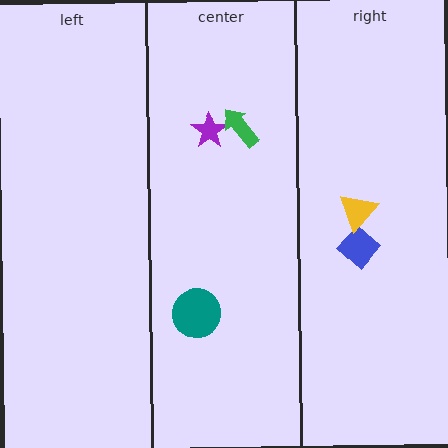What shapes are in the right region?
The blue diamond, the yellow triangle.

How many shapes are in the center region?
3.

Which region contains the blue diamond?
The right region.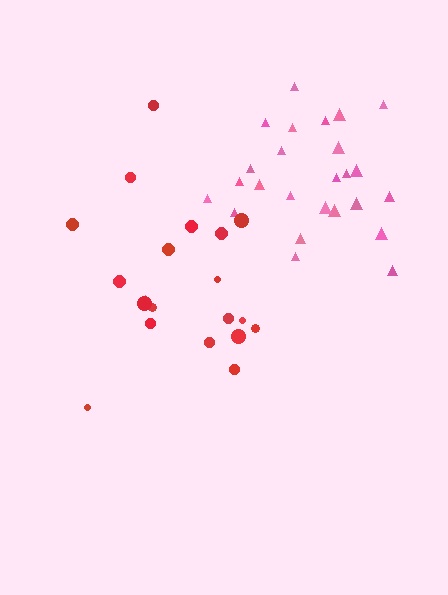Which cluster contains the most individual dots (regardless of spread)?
Pink (26).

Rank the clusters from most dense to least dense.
pink, red.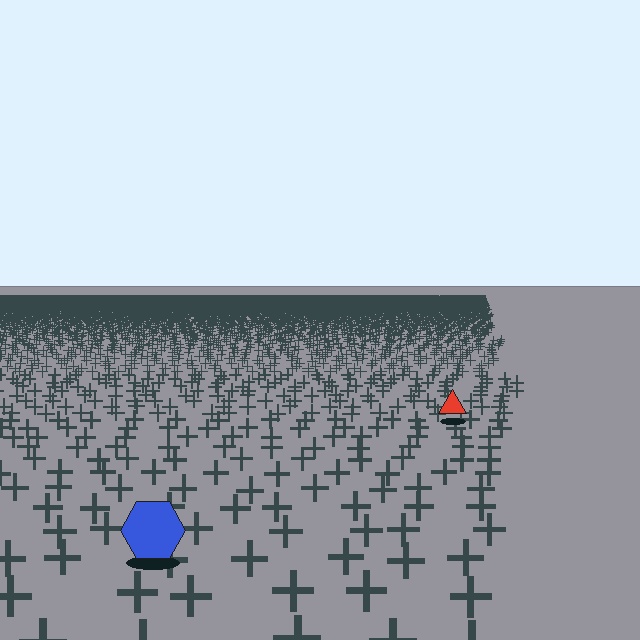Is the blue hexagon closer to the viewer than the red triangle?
Yes. The blue hexagon is closer — you can tell from the texture gradient: the ground texture is coarser near it.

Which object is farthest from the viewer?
The red triangle is farthest from the viewer. It appears smaller and the ground texture around it is denser.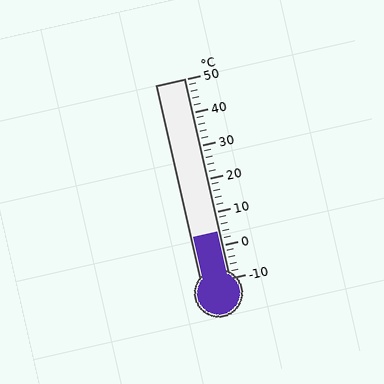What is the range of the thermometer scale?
The thermometer scale ranges from -10°C to 50°C.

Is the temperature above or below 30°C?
The temperature is below 30°C.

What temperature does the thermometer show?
The thermometer shows approximately 4°C.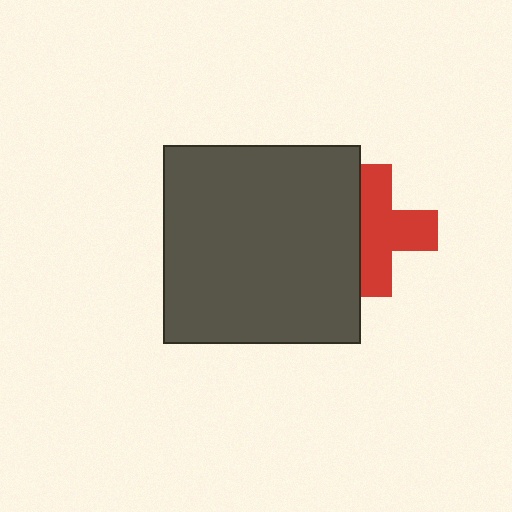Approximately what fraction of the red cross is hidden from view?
Roughly 35% of the red cross is hidden behind the dark gray square.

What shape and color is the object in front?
The object in front is a dark gray square.